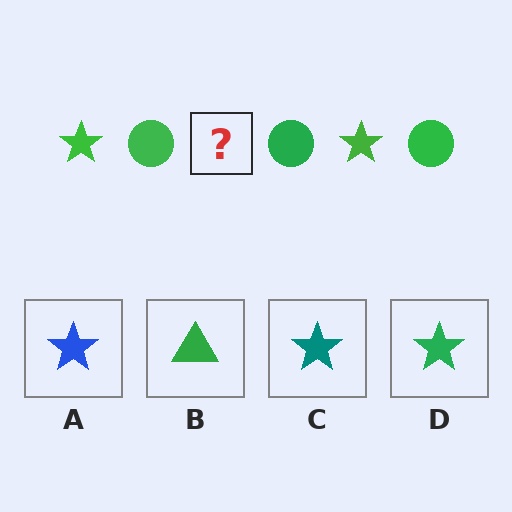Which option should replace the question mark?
Option D.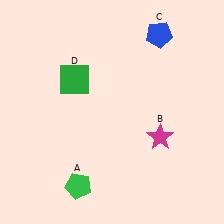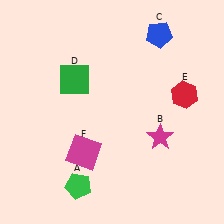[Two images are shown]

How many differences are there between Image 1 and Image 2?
There are 2 differences between the two images.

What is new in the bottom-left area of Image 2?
A magenta square (F) was added in the bottom-left area of Image 2.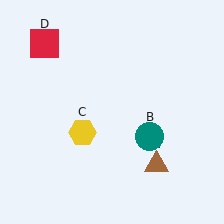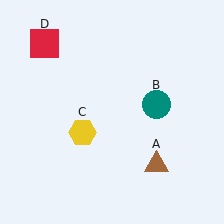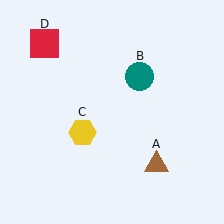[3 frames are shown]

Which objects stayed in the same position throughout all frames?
Brown triangle (object A) and yellow hexagon (object C) and red square (object D) remained stationary.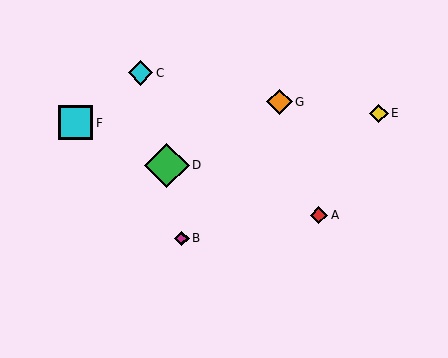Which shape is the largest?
The green diamond (labeled D) is the largest.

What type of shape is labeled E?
Shape E is a yellow diamond.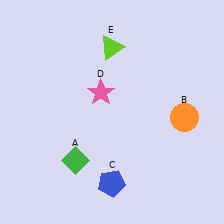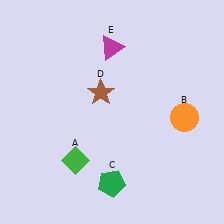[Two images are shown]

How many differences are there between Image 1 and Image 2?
There are 3 differences between the two images.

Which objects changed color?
C changed from blue to green. D changed from pink to brown. E changed from lime to magenta.